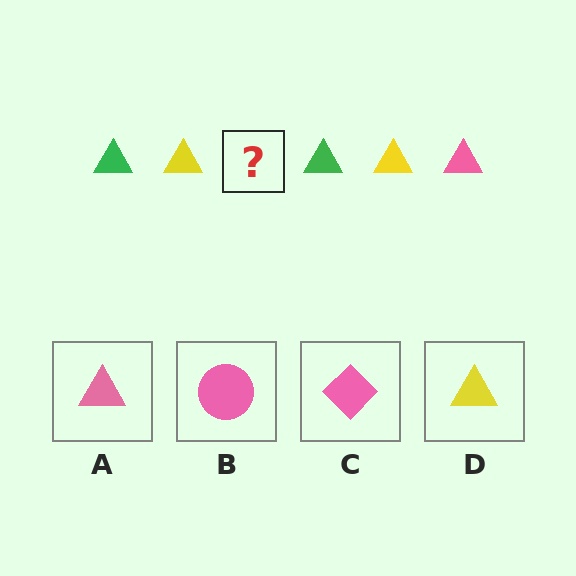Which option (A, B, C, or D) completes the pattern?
A.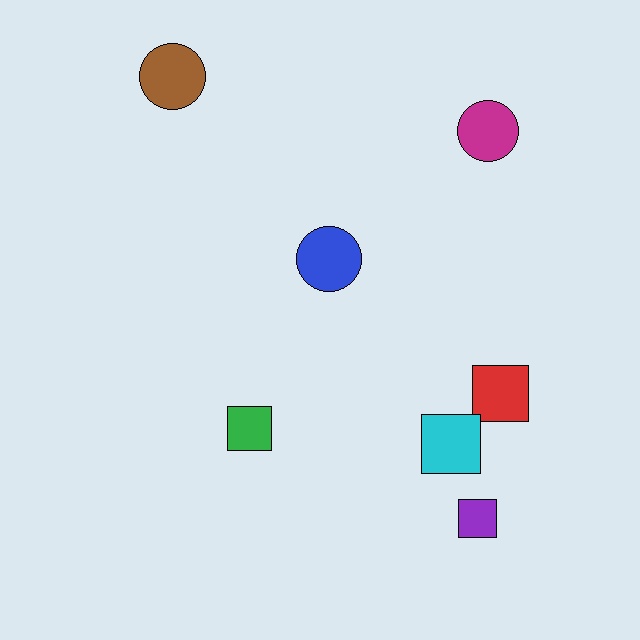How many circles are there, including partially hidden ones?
There are 3 circles.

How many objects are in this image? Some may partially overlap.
There are 7 objects.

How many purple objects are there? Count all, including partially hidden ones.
There is 1 purple object.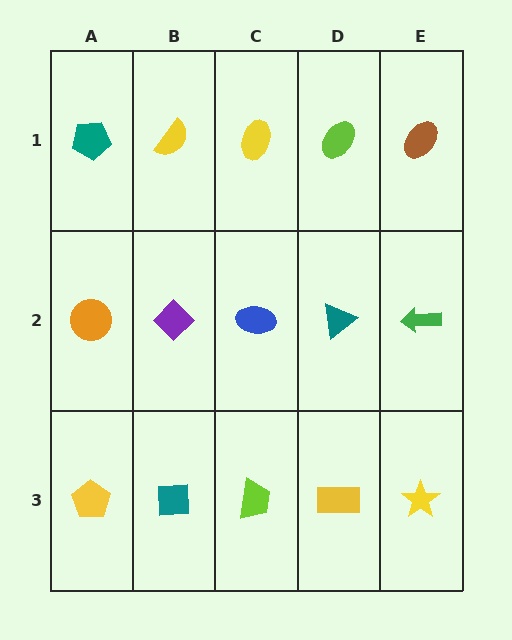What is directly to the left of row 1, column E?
A lime ellipse.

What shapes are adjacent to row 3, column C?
A blue ellipse (row 2, column C), a teal square (row 3, column B), a yellow rectangle (row 3, column D).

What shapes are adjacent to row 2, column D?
A lime ellipse (row 1, column D), a yellow rectangle (row 3, column D), a blue ellipse (row 2, column C), a green arrow (row 2, column E).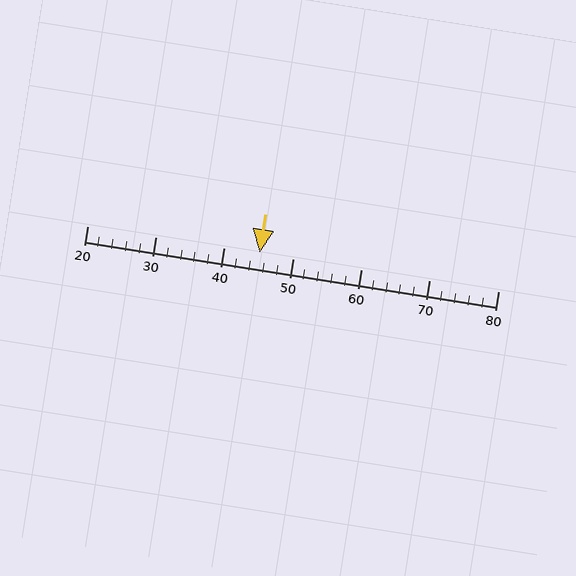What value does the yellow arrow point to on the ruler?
The yellow arrow points to approximately 45.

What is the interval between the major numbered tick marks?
The major tick marks are spaced 10 units apart.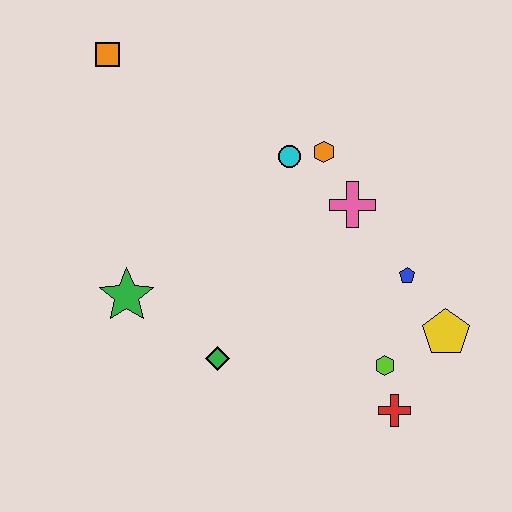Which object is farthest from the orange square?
The red cross is farthest from the orange square.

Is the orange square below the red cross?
No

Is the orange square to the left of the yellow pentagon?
Yes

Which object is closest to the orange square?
The cyan circle is closest to the orange square.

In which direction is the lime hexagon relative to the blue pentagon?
The lime hexagon is below the blue pentagon.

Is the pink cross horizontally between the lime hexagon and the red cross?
No